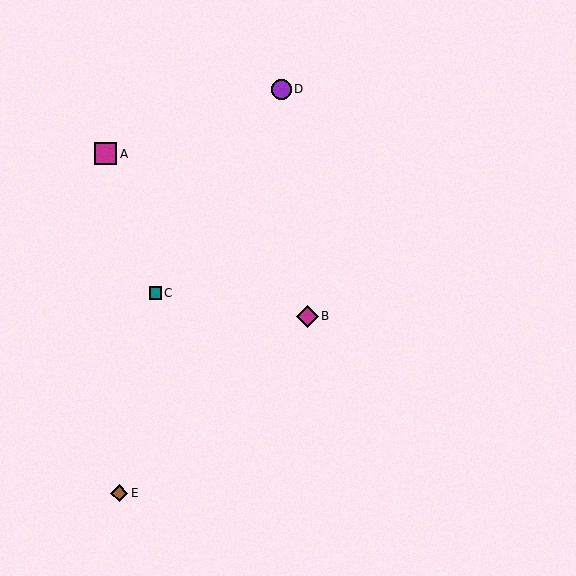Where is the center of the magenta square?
The center of the magenta square is at (105, 154).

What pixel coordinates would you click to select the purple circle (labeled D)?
Click at (281, 89) to select the purple circle D.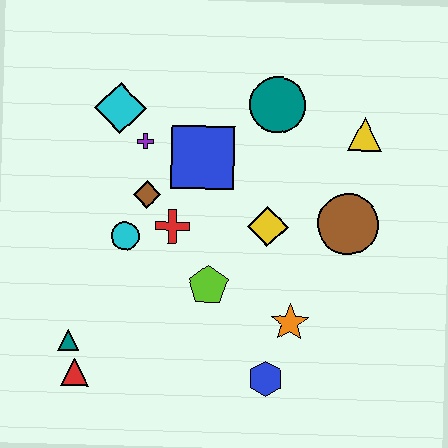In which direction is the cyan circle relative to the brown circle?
The cyan circle is to the left of the brown circle.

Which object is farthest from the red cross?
The yellow triangle is farthest from the red cross.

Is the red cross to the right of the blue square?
No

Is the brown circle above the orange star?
Yes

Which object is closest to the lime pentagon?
The red cross is closest to the lime pentagon.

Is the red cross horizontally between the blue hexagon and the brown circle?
No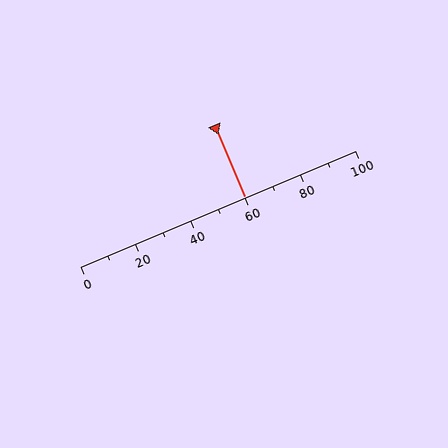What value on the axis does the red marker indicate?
The marker indicates approximately 60.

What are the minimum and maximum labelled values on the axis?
The axis runs from 0 to 100.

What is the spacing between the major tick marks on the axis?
The major ticks are spaced 20 apart.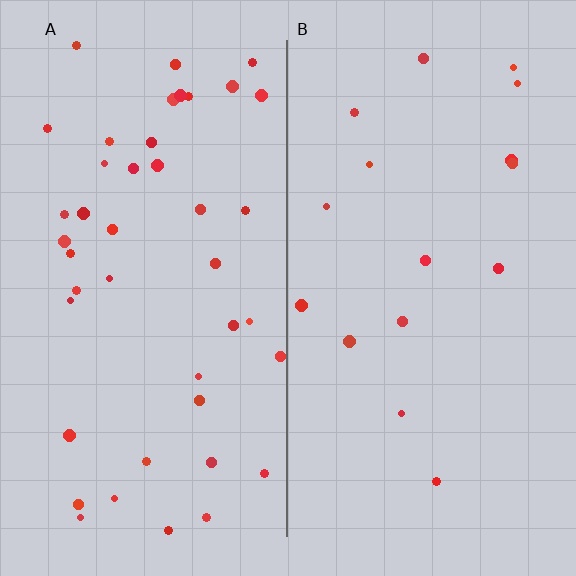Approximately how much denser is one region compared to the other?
Approximately 2.6× — region A over region B.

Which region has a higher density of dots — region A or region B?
A (the left).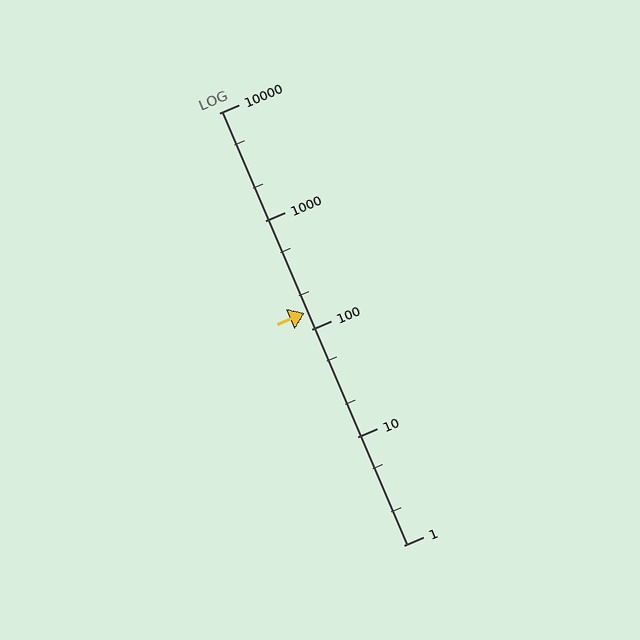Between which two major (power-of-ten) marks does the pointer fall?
The pointer is between 100 and 1000.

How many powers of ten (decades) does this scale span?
The scale spans 4 decades, from 1 to 10000.